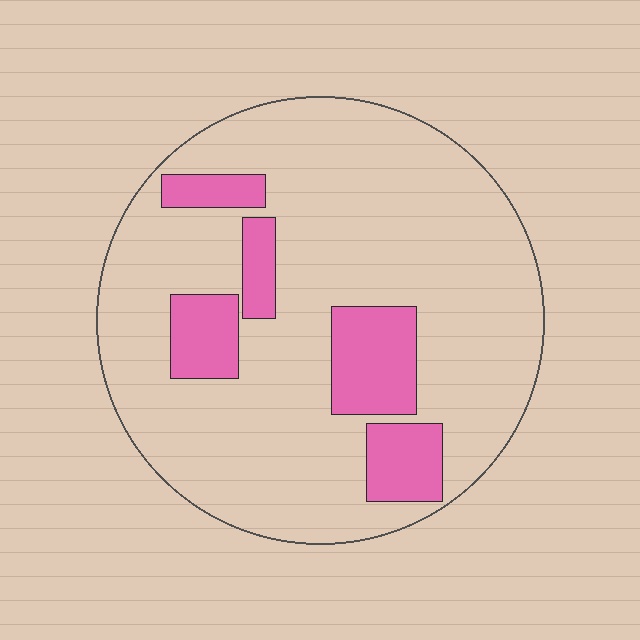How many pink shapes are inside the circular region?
5.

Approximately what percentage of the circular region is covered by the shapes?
Approximately 20%.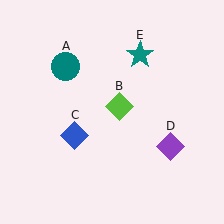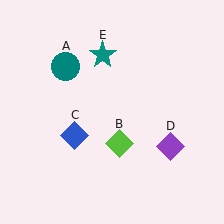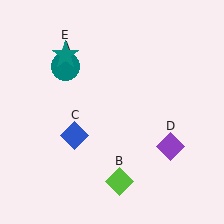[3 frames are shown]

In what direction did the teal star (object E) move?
The teal star (object E) moved left.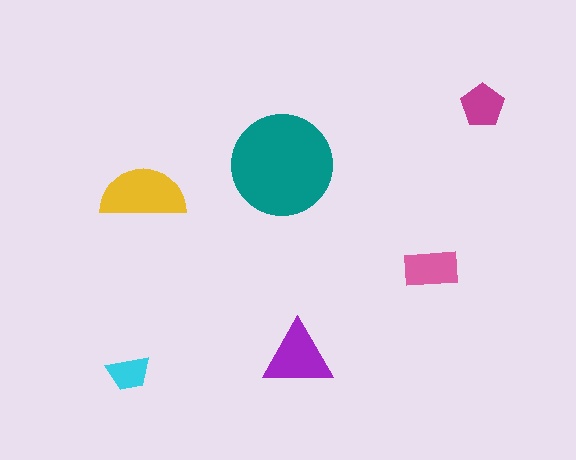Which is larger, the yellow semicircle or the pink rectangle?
The yellow semicircle.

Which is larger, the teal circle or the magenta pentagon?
The teal circle.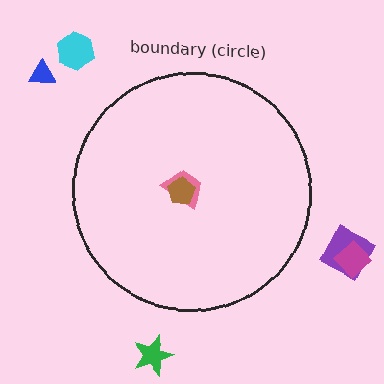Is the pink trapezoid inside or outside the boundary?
Inside.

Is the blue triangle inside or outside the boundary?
Outside.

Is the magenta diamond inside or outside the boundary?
Outside.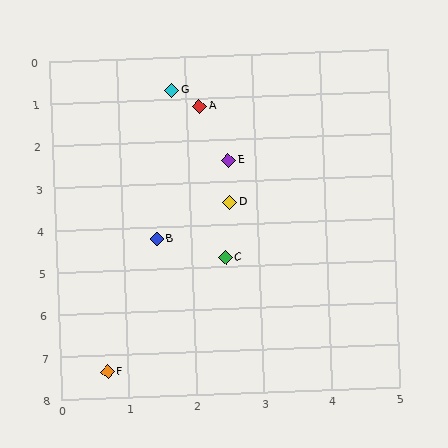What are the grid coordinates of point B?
Point B is at approximately (1.5, 4.3).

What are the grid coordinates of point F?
Point F is at approximately (0.7, 7.4).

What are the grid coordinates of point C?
Point C is at approximately (2.5, 4.8).